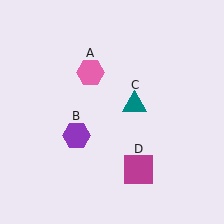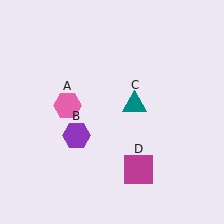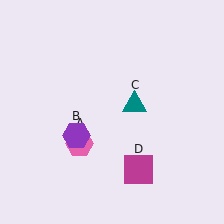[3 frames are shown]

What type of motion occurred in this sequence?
The pink hexagon (object A) rotated counterclockwise around the center of the scene.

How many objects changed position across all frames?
1 object changed position: pink hexagon (object A).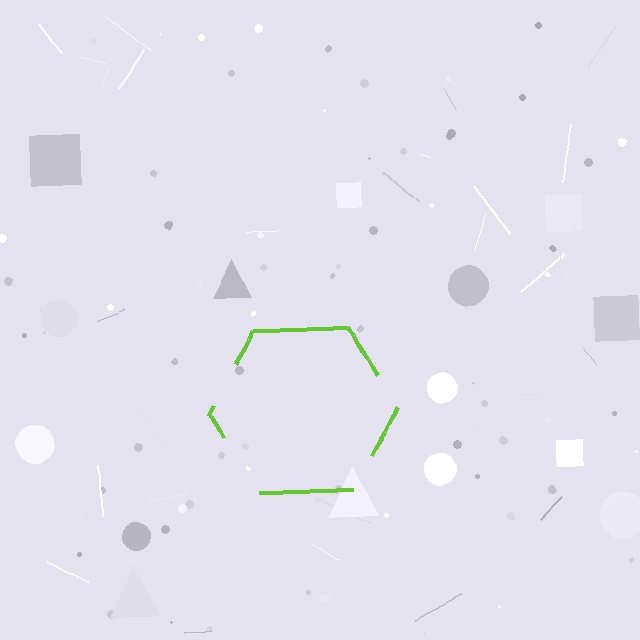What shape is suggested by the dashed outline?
The dashed outline suggests a hexagon.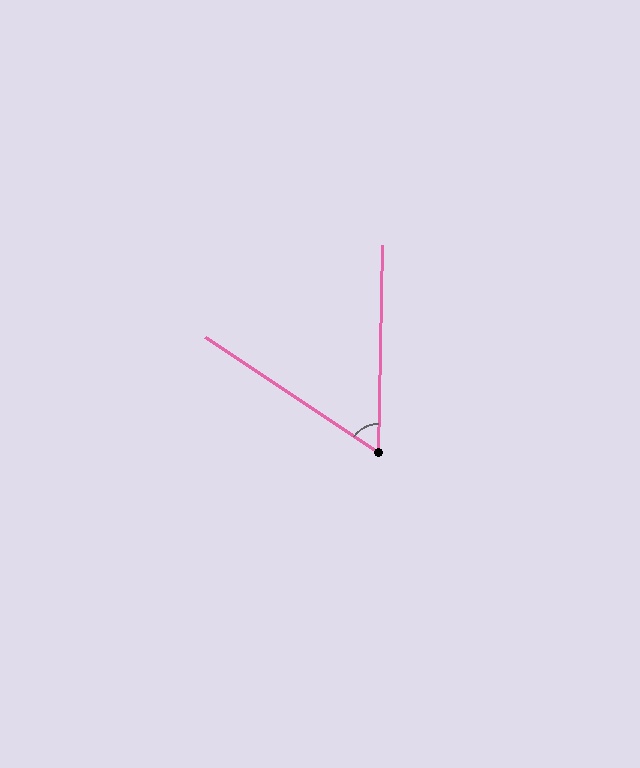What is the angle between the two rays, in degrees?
Approximately 57 degrees.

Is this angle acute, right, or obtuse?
It is acute.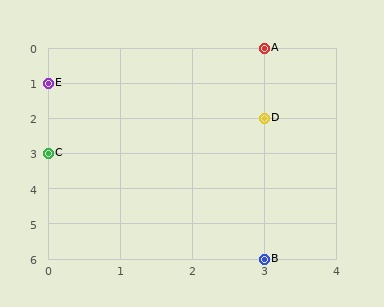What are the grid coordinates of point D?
Point D is at grid coordinates (3, 2).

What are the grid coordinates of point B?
Point B is at grid coordinates (3, 6).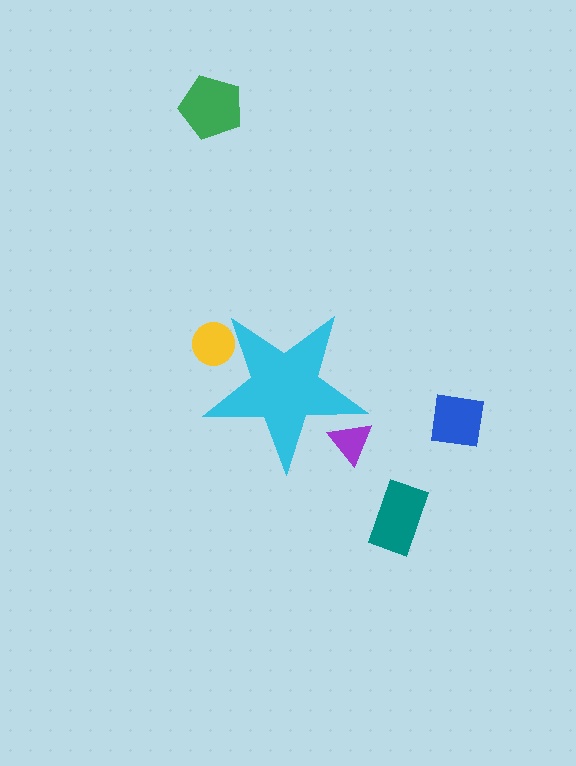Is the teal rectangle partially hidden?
No, the teal rectangle is fully visible.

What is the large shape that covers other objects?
A cyan star.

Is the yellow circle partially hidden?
Yes, the yellow circle is partially hidden behind the cyan star.